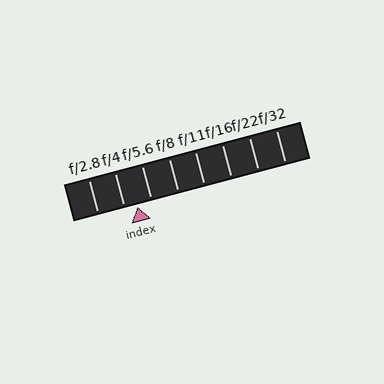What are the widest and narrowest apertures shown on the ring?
The widest aperture shown is f/2.8 and the narrowest is f/32.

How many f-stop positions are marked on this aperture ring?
There are 8 f-stop positions marked.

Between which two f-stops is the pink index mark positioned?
The index mark is between f/4 and f/5.6.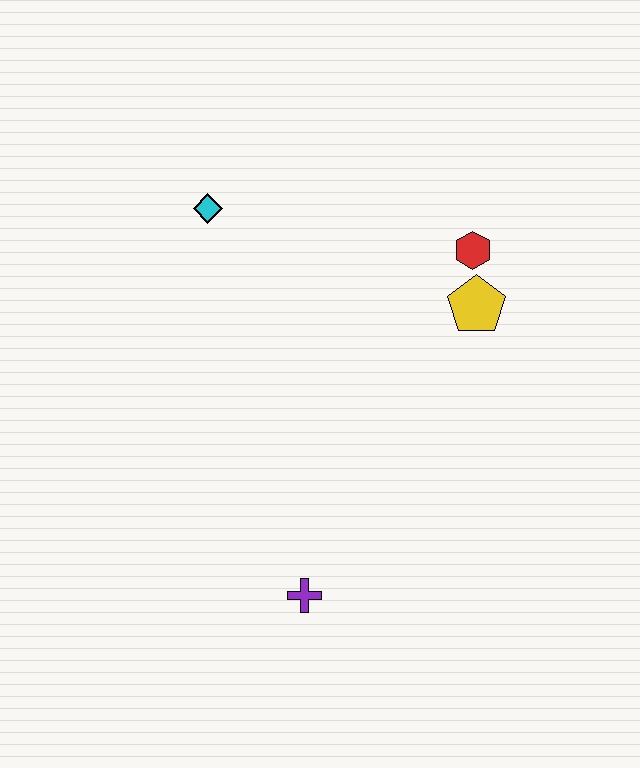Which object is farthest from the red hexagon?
The purple cross is farthest from the red hexagon.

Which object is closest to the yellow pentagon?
The red hexagon is closest to the yellow pentagon.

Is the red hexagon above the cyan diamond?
No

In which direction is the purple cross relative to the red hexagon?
The purple cross is below the red hexagon.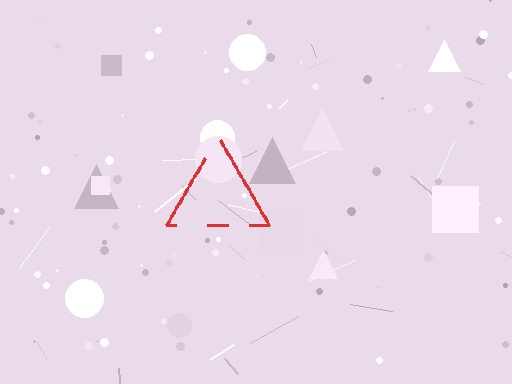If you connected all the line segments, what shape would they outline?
They would outline a triangle.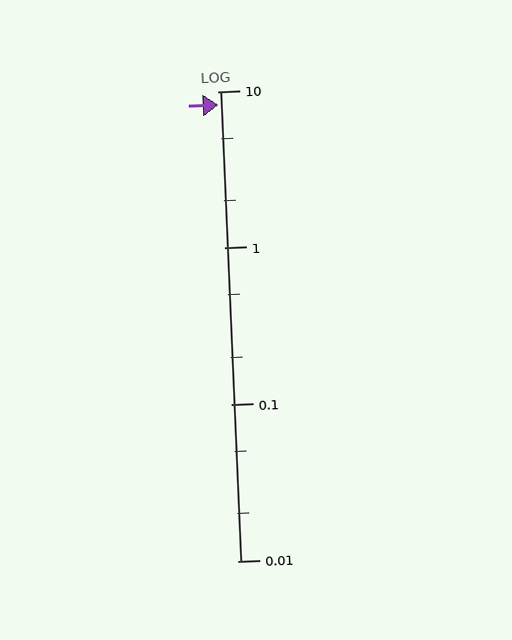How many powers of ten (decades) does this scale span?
The scale spans 3 decades, from 0.01 to 10.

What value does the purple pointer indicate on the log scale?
The pointer indicates approximately 8.2.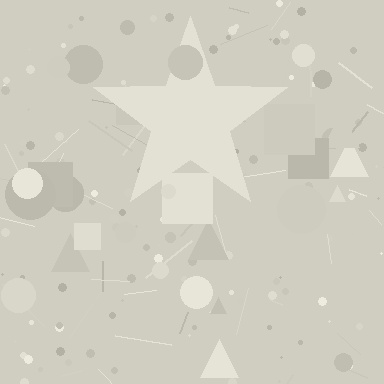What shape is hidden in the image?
A star is hidden in the image.